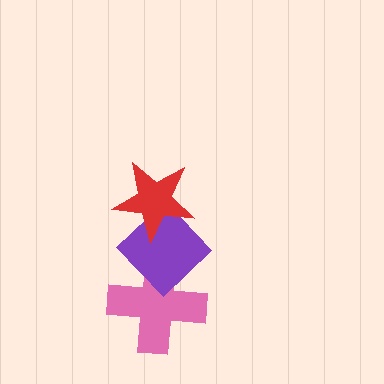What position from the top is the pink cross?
The pink cross is 3rd from the top.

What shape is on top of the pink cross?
The purple diamond is on top of the pink cross.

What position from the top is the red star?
The red star is 1st from the top.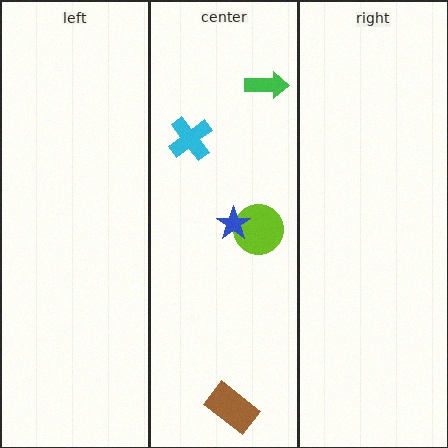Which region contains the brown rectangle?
The center region.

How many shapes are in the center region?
5.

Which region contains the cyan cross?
The center region.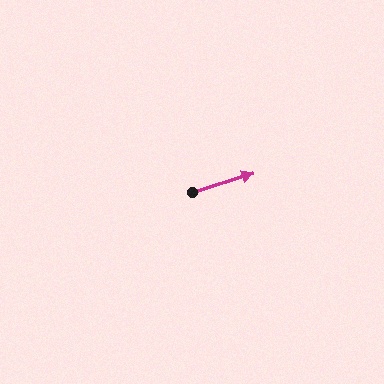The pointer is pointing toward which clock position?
Roughly 2 o'clock.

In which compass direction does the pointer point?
East.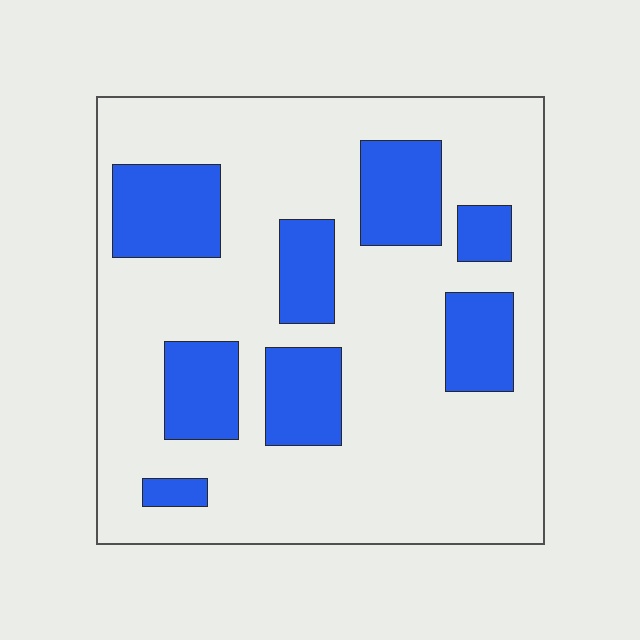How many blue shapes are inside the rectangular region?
8.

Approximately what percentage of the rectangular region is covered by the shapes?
Approximately 25%.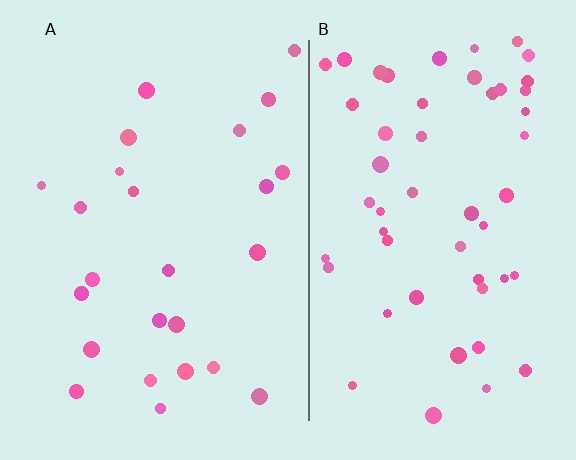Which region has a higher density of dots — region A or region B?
B (the right).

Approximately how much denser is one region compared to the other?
Approximately 2.2× — region B over region A.